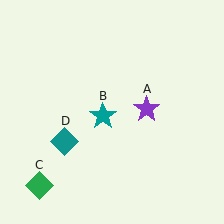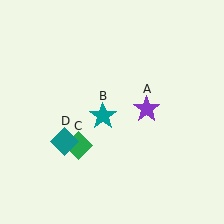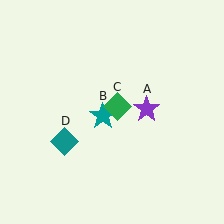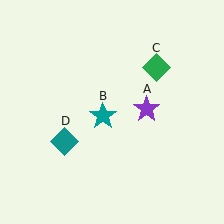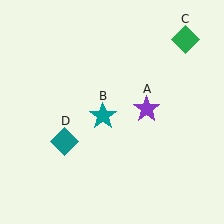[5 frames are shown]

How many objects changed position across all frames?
1 object changed position: green diamond (object C).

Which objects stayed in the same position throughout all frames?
Purple star (object A) and teal star (object B) and teal diamond (object D) remained stationary.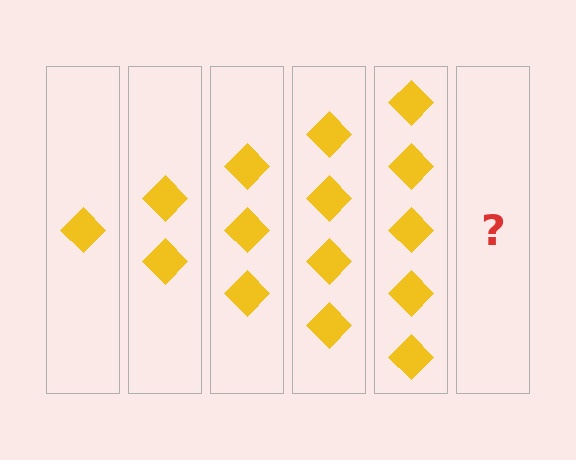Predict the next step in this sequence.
The next step is 6 diamonds.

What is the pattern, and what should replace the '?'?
The pattern is that each step adds one more diamond. The '?' should be 6 diamonds.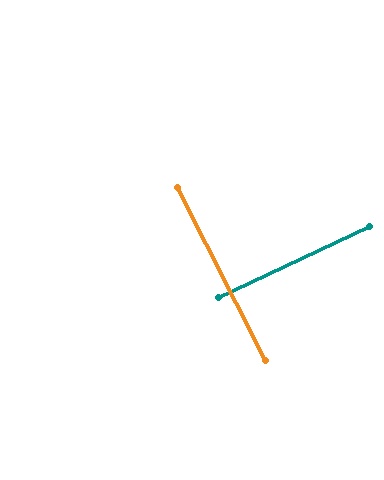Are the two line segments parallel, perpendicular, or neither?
Perpendicular — they meet at approximately 88°.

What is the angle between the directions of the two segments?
Approximately 88 degrees.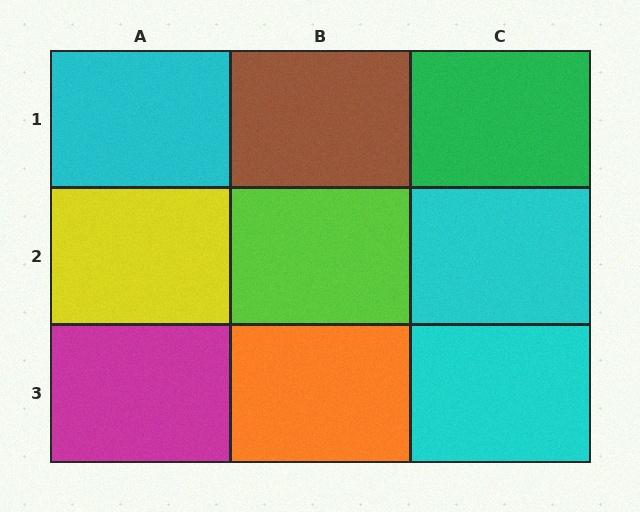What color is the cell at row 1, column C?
Green.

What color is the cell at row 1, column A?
Cyan.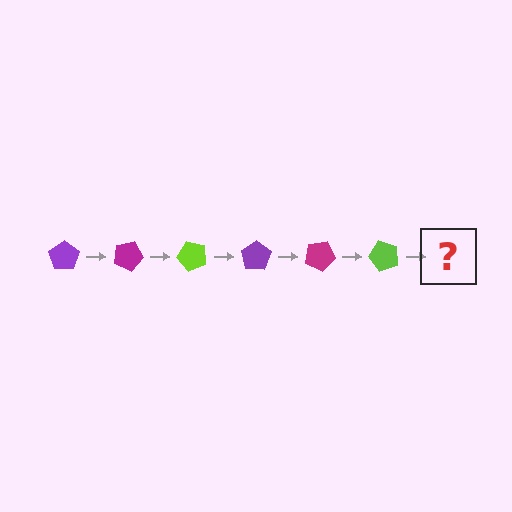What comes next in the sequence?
The next element should be a purple pentagon, rotated 150 degrees from the start.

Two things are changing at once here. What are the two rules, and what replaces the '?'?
The two rules are that it rotates 25 degrees each step and the color cycles through purple, magenta, and lime. The '?' should be a purple pentagon, rotated 150 degrees from the start.